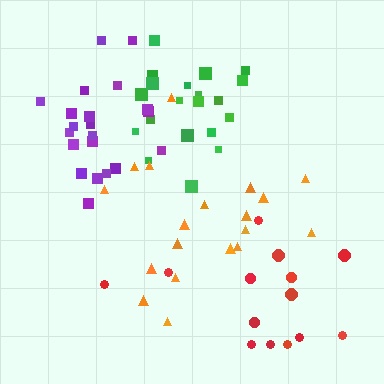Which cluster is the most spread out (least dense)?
Red.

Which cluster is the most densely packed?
Purple.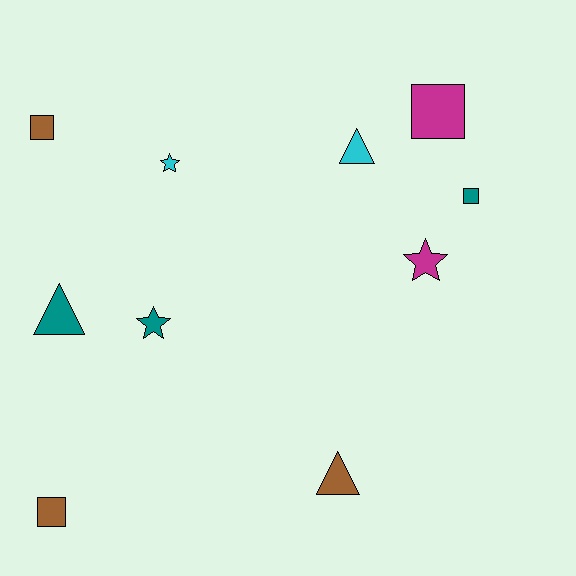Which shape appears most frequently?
Square, with 4 objects.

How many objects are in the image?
There are 10 objects.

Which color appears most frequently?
Brown, with 3 objects.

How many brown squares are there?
There are 2 brown squares.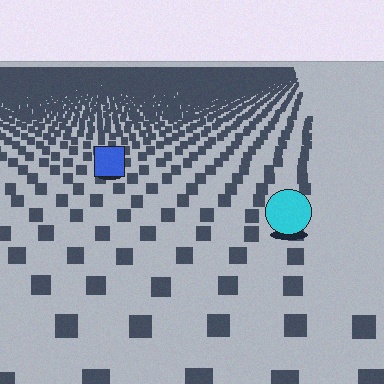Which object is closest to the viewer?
The cyan circle is closest. The texture marks near it are larger and more spread out.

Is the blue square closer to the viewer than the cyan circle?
No. The cyan circle is closer — you can tell from the texture gradient: the ground texture is coarser near it.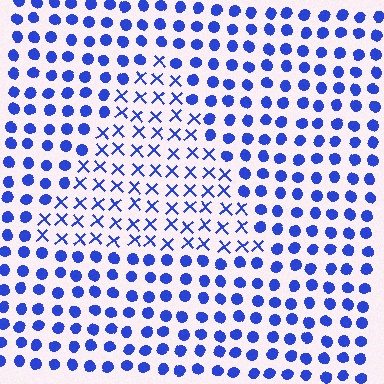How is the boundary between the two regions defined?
The boundary is defined by a change in element shape: X marks inside vs. circles outside. All elements share the same color and spacing.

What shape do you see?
I see a triangle.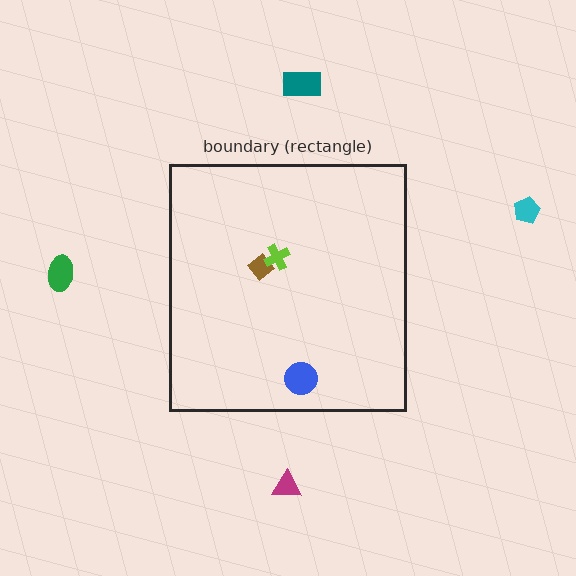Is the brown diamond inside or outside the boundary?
Inside.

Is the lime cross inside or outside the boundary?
Inside.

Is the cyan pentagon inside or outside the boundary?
Outside.